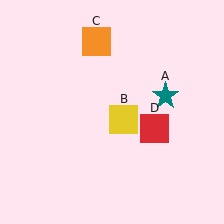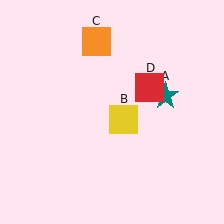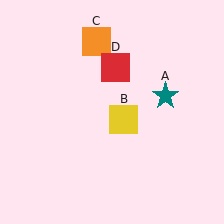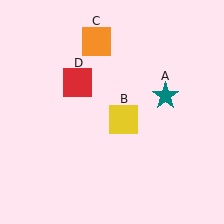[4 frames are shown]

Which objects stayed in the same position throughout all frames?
Teal star (object A) and yellow square (object B) and orange square (object C) remained stationary.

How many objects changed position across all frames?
1 object changed position: red square (object D).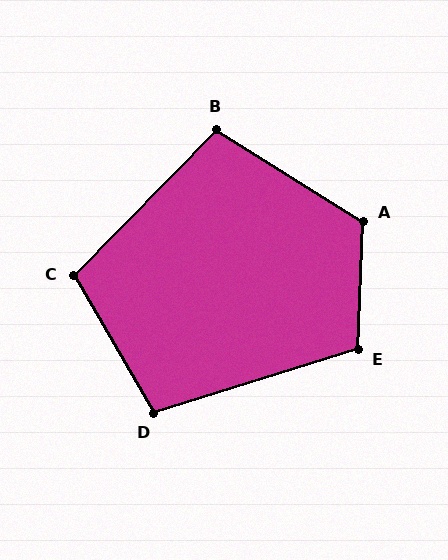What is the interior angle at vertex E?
Approximately 110 degrees (obtuse).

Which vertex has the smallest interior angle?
B, at approximately 102 degrees.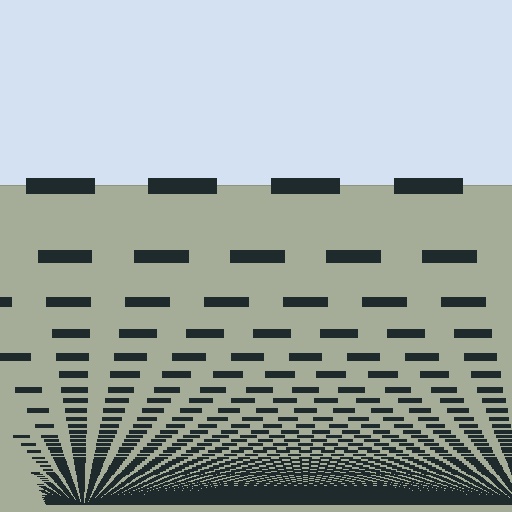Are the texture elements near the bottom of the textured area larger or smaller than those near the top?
Smaller. The gradient is inverted — elements near the bottom are smaller and denser.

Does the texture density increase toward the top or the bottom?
Density increases toward the bottom.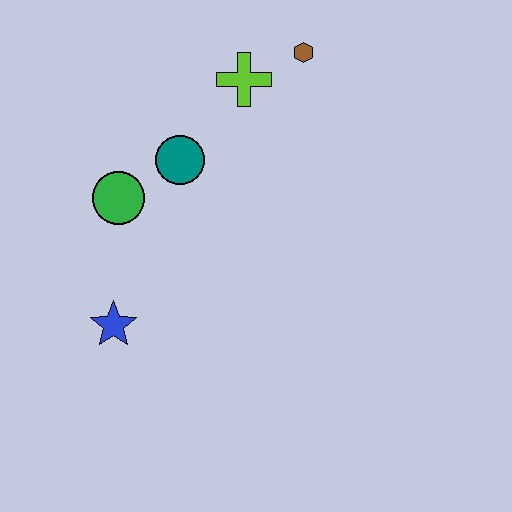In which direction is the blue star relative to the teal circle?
The blue star is below the teal circle.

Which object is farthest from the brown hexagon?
The blue star is farthest from the brown hexagon.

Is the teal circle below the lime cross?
Yes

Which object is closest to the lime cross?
The brown hexagon is closest to the lime cross.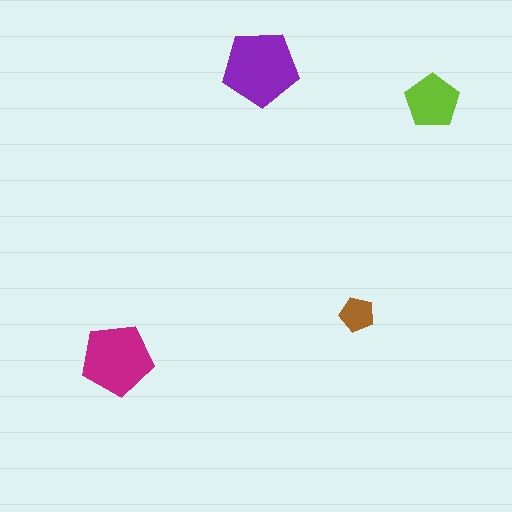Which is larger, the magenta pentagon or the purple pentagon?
The purple one.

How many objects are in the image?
There are 4 objects in the image.